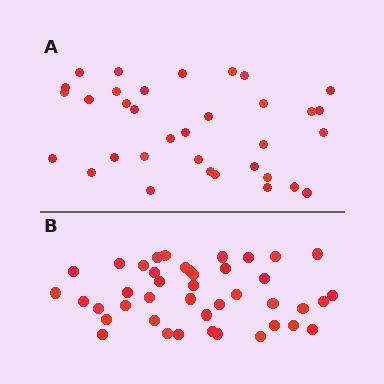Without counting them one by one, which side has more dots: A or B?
Region B (the bottom region) has more dots.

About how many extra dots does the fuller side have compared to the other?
Region B has roughly 8 or so more dots than region A.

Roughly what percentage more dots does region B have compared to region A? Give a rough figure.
About 25% more.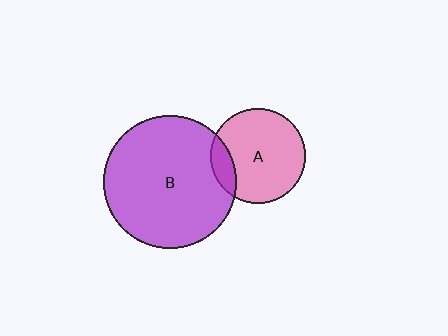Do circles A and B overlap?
Yes.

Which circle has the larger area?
Circle B (purple).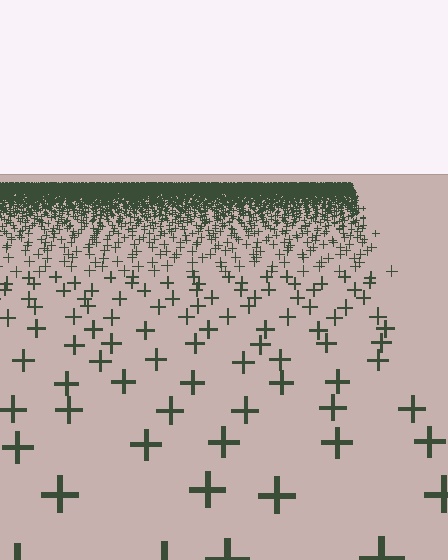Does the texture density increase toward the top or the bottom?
Density increases toward the top.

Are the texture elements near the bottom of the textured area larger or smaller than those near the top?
Larger. Near the bottom, elements are closer to the viewer and appear at a bigger on-screen size.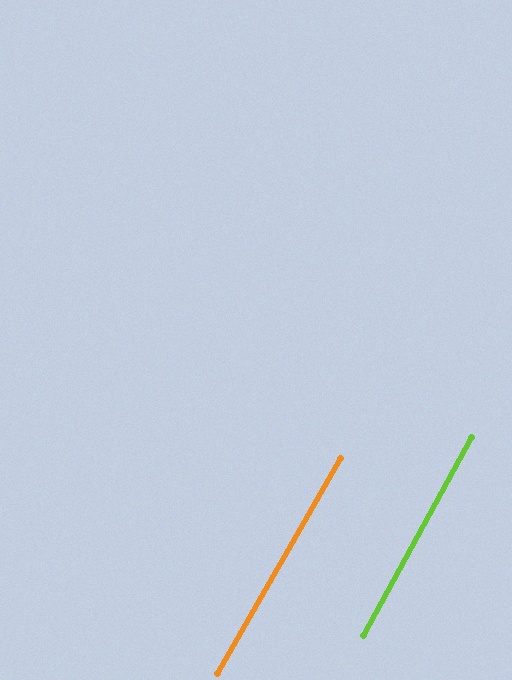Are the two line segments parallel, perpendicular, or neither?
Parallel — their directions differ by only 1.1°.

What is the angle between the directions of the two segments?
Approximately 1 degree.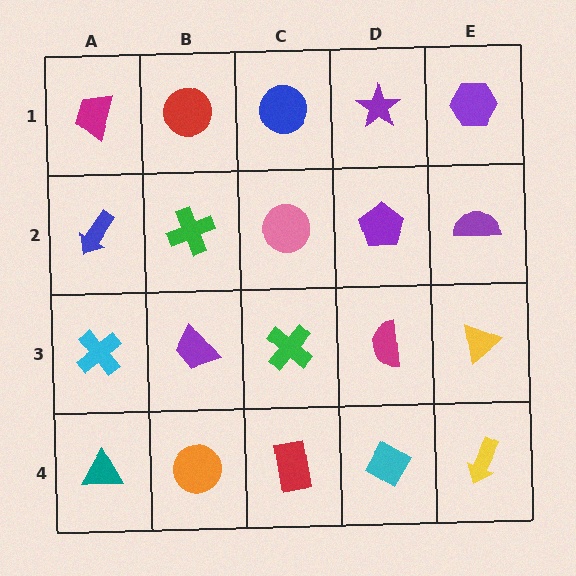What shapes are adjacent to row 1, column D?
A purple pentagon (row 2, column D), a blue circle (row 1, column C), a purple hexagon (row 1, column E).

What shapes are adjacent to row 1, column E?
A purple semicircle (row 2, column E), a purple star (row 1, column D).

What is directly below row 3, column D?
A cyan diamond.